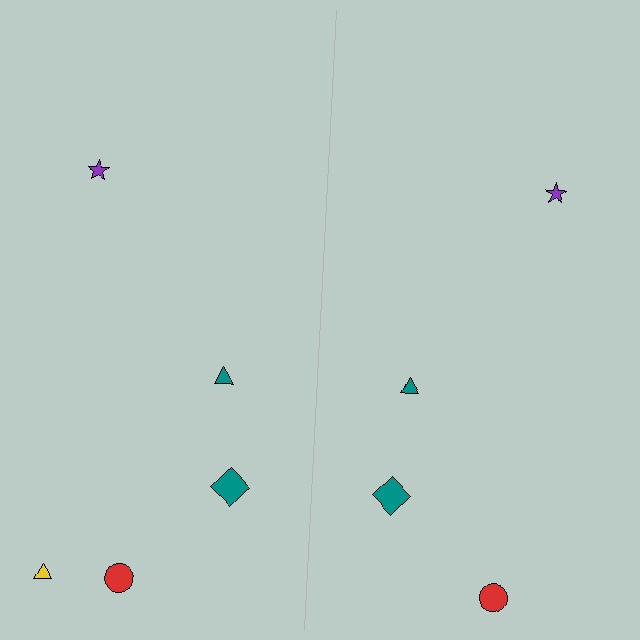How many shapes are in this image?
There are 9 shapes in this image.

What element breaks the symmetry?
A yellow triangle is missing from the right side.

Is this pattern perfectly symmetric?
No, the pattern is not perfectly symmetric. A yellow triangle is missing from the right side.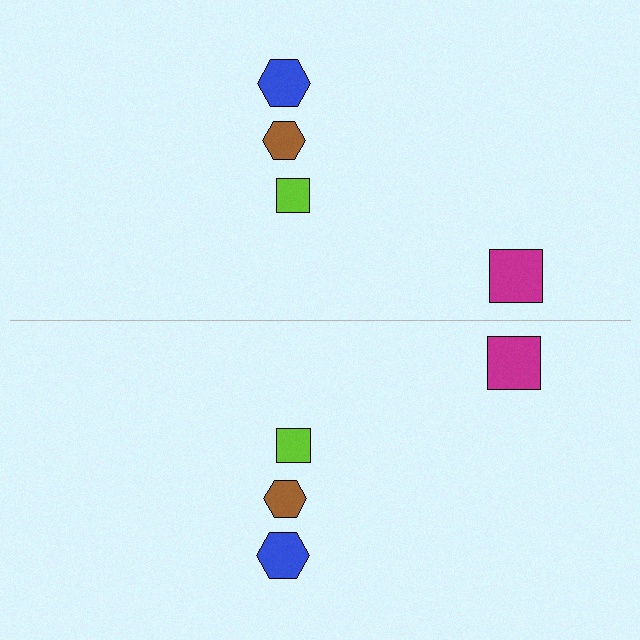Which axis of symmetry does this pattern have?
The pattern has a horizontal axis of symmetry running through the center of the image.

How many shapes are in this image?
There are 8 shapes in this image.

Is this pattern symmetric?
Yes, this pattern has bilateral (reflection) symmetry.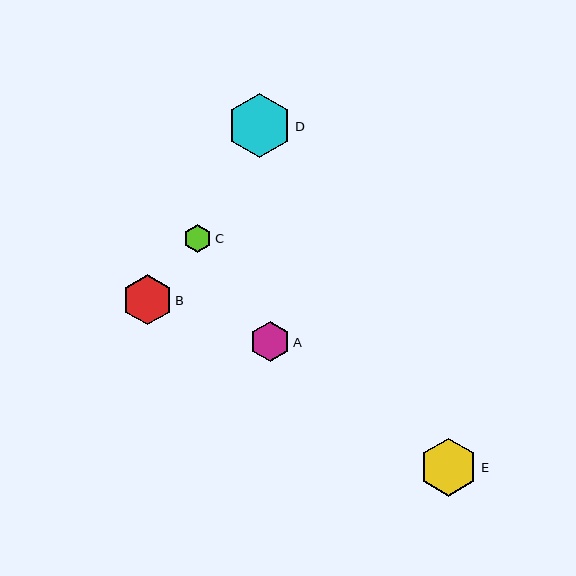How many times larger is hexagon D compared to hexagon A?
Hexagon D is approximately 1.6 times the size of hexagon A.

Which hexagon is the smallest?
Hexagon C is the smallest with a size of approximately 28 pixels.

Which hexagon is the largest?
Hexagon D is the largest with a size of approximately 64 pixels.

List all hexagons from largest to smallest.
From largest to smallest: D, E, B, A, C.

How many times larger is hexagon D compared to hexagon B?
Hexagon D is approximately 1.3 times the size of hexagon B.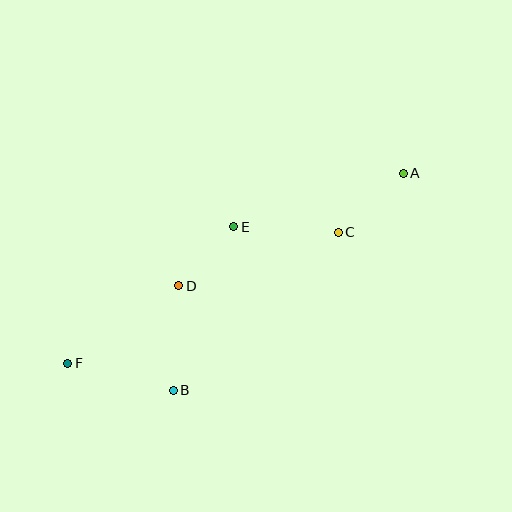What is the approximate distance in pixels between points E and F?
The distance between E and F is approximately 215 pixels.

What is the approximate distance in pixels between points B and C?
The distance between B and C is approximately 229 pixels.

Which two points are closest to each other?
Points D and E are closest to each other.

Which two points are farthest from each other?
Points A and F are farthest from each other.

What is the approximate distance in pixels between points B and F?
The distance between B and F is approximately 109 pixels.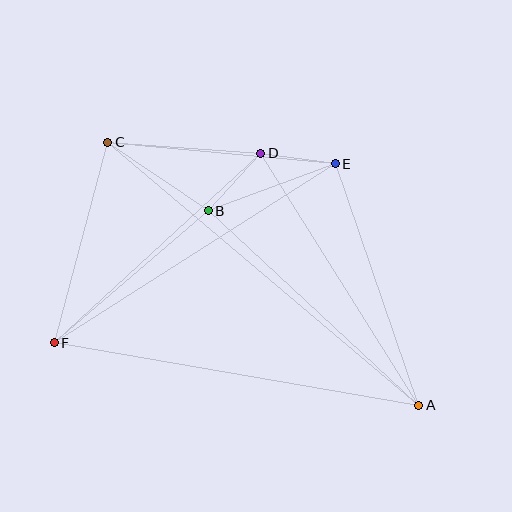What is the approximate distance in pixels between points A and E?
The distance between A and E is approximately 256 pixels.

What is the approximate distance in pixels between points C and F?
The distance between C and F is approximately 208 pixels.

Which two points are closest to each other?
Points D and E are closest to each other.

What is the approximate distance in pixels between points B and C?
The distance between B and C is approximately 122 pixels.